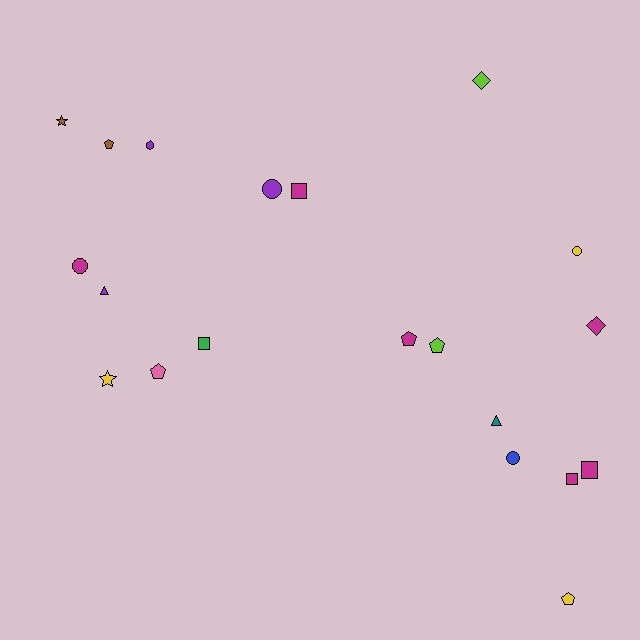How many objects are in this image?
There are 20 objects.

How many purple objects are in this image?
There are 3 purple objects.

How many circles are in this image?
There are 4 circles.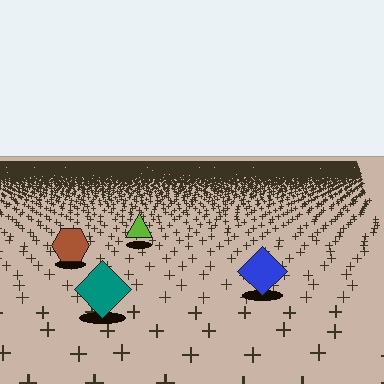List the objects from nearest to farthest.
From nearest to farthest: the teal diamond, the blue diamond, the brown hexagon, the lime triangle.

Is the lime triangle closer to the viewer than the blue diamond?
No. The blue diamond is closer — you can tell from the texture gradient: the ground texture is coarser near it.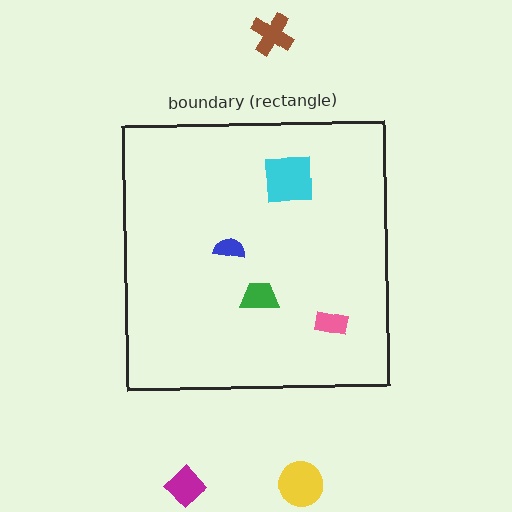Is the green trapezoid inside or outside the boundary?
Inside.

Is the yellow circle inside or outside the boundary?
Outside.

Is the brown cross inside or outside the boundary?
Outside.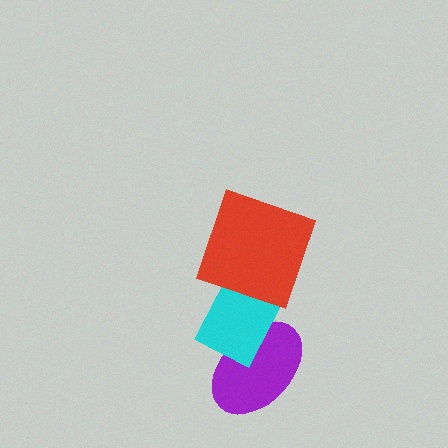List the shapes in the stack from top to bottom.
From top to bottom: the red square, the cyan rectangle, the purple ellipse.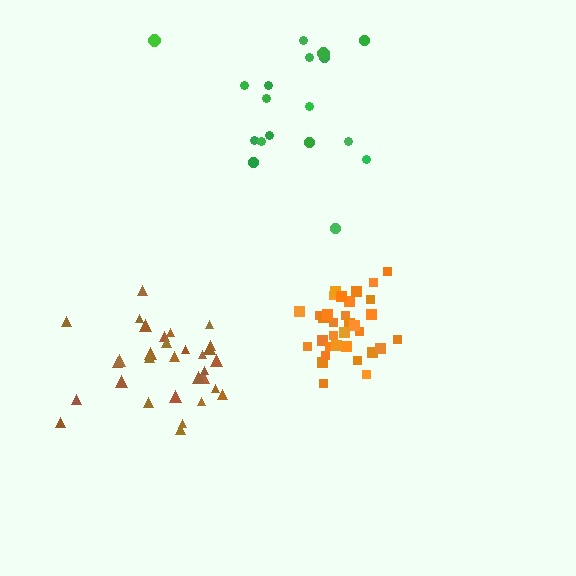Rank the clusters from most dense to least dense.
orange, brown, green.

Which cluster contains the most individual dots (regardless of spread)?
Orange (33).